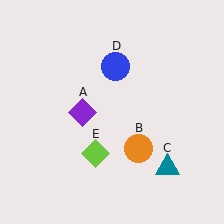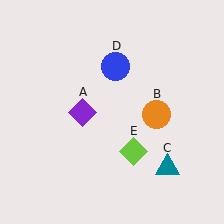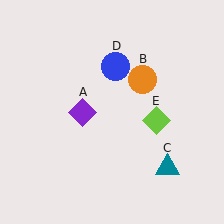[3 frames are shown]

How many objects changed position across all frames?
2 objects changed position: orange circle (object B), lime diamond (object E).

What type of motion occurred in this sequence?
The orange circle (object B), lime diamond (object E) rotated counterclockwise around the center of the scene.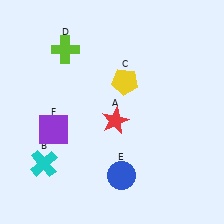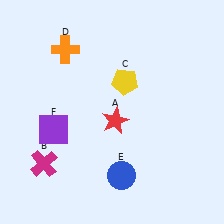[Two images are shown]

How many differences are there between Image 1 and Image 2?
There are 2 differences between the two images.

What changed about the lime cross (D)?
In Image 1, D is lime. In Image 2, it changed to orange.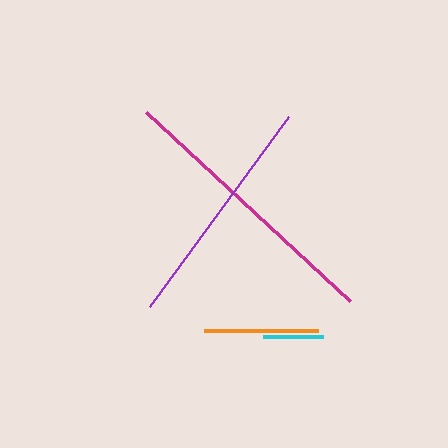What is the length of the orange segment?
The orange segment is approximately 114 pixels long.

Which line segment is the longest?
The magenta line is the longest at approximately 278 pixels.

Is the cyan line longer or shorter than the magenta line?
The magenta line is longer than the cyan line.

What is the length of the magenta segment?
The magenta segment is approximately 278 pixels long.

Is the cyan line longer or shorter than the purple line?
The purple line is longer than the cyan line.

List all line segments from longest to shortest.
From longest to shortest: magenta, purple, orange, cyan.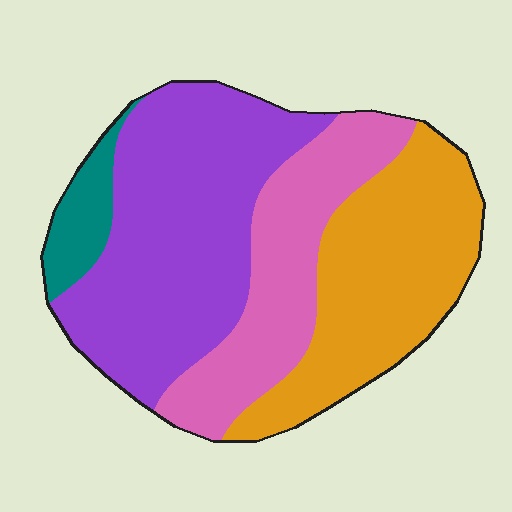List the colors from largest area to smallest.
From largest to smallest: purple, orange, pink, teal.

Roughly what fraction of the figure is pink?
Pink takes up about one quarter (1/4) of the figure.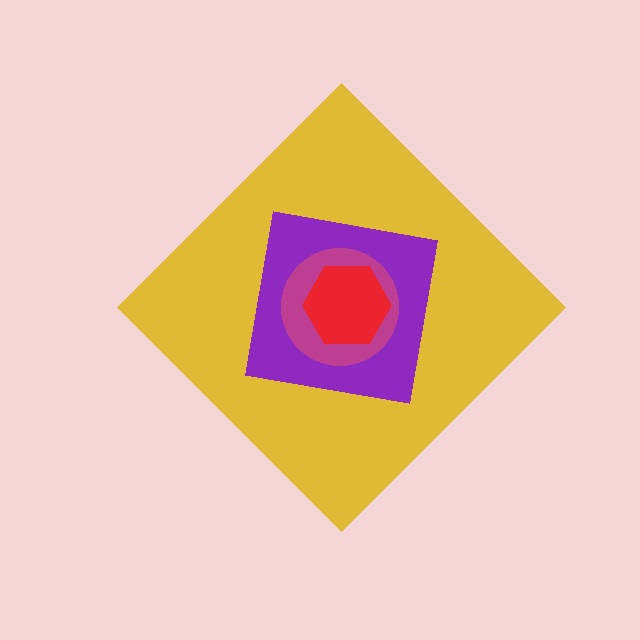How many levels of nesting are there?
4.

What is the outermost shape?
The yellow diamond.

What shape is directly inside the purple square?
The magenta circle.